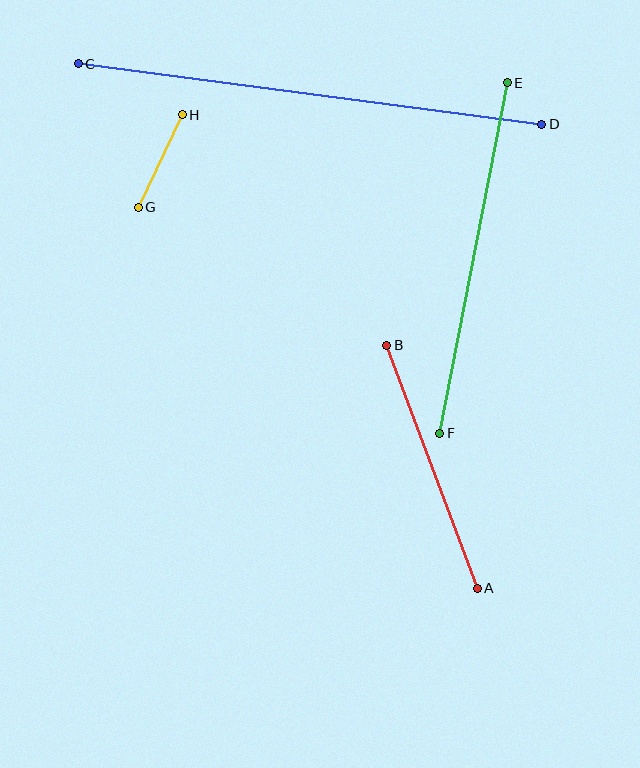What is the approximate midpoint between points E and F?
The midpoint is at approximately (473, 258) pixels.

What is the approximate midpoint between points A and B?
The midpoint is at approximately (432, 467) pixels.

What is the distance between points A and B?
The distance is approximately 259 pixels.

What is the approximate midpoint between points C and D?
The midpoint is at approximately (310, 94) pixels.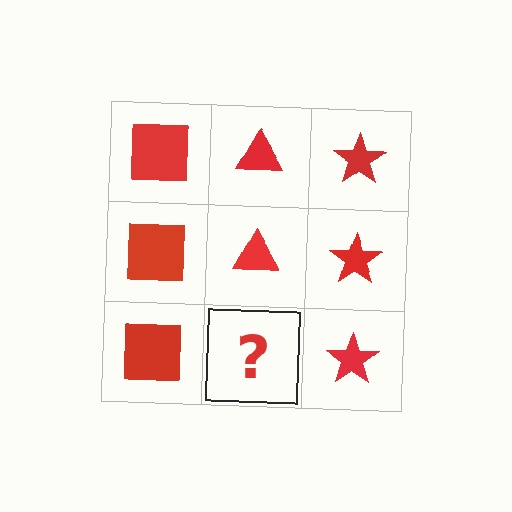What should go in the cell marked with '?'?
The missing cell should contain a red triangle.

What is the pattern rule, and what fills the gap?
The rule is that each column has a consistent shape. The gap should be filled with a red triangle.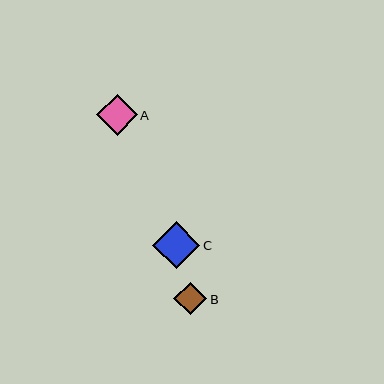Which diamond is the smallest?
Diamond B is the smallest with a size of approximately 33 pixels.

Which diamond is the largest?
Diamond C is the largest with a size of approximately 47 pixels.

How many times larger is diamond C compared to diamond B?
Diamond C is approximately 1.4 times the size of diamond B.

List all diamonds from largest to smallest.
From largest to smallest: C, A, B.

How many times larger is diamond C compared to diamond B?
Diamond C is approximately 1.4 times the size of diamond B.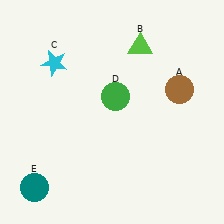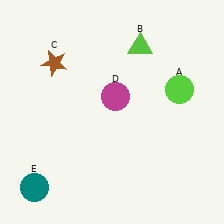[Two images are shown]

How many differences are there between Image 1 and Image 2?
There are 3 differences between the two images.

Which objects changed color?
A changed from brown to lime. C changed from cyan to brown. D changed from green to magenta.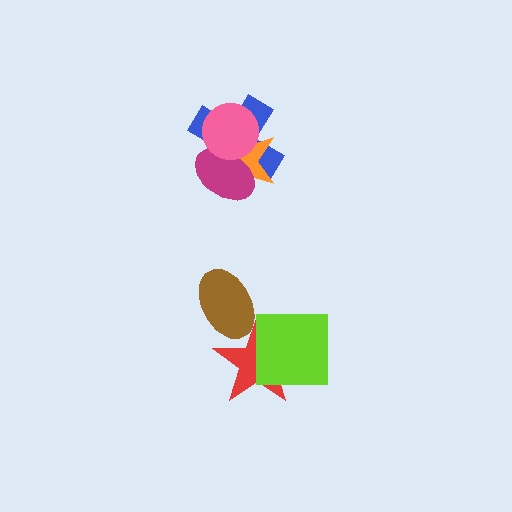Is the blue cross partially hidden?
Yes, it is partially covered by another shape.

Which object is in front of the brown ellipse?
The red star is in front of the brown ellipse.